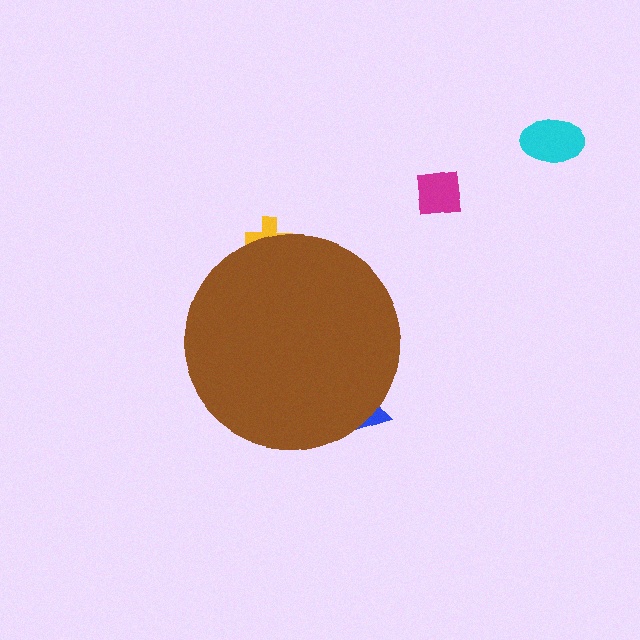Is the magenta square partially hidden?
No, the magenta square is fully visible.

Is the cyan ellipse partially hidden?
No, the cyan ellipse is fully visible.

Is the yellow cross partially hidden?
Yes, the yellow cross is partially hidden behind the brown circle.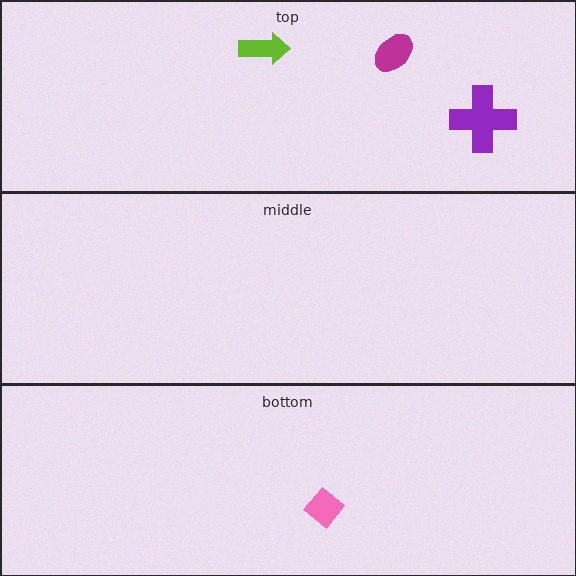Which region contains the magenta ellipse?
The top region.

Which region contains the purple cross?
The top region.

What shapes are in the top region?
The magenta ellipse, the lime arrow, the purple cross.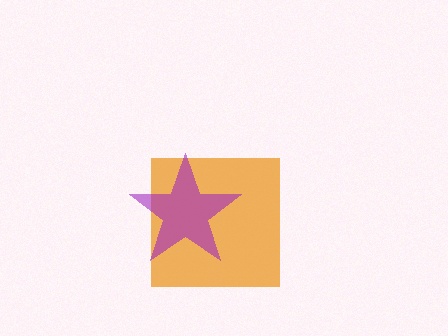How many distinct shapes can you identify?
There are 2 distinct shapes: an orange square, a purple star.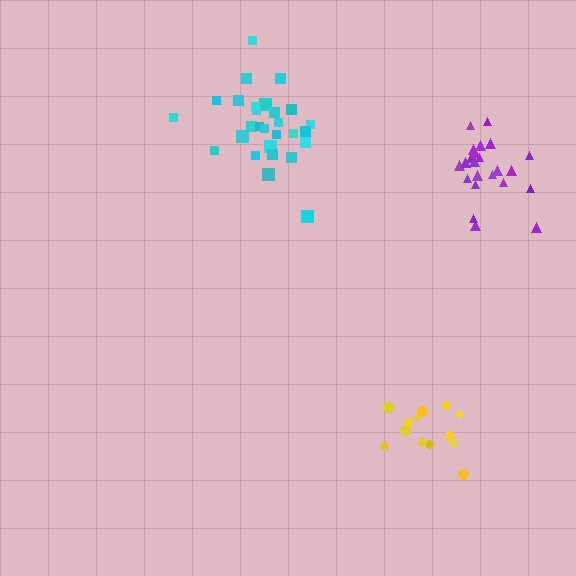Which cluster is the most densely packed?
Purple.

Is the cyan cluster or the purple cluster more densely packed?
Purple.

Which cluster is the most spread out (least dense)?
Yellow.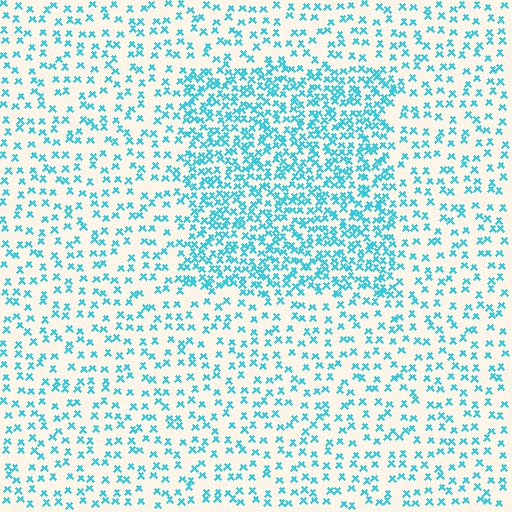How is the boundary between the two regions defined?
The boundary is defined by a change in element density (approximately 2.3x ratio). All elements are the same color, size, and shape.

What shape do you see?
I see a rectangle.